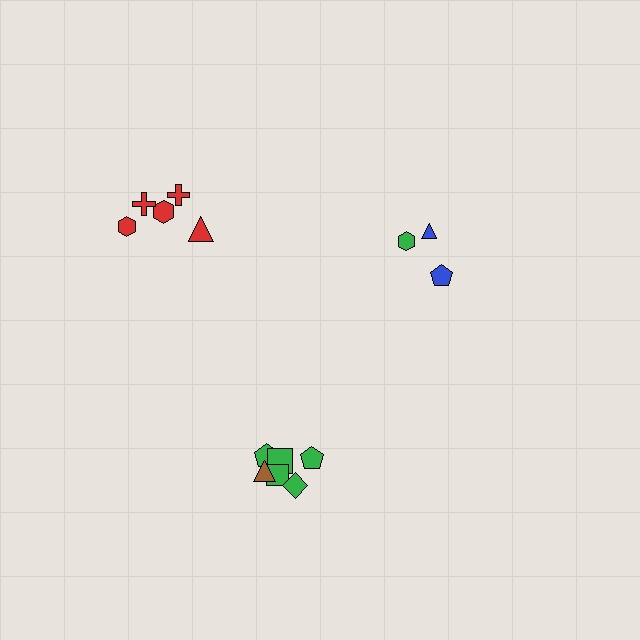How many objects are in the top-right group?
There are 3 objects.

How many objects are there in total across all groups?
There are 14 objects.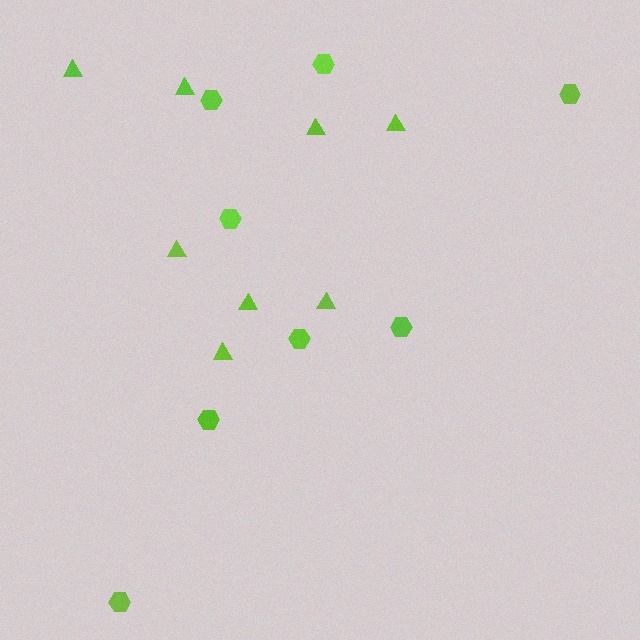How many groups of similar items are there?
There are 2 groups: one group of hexagons (8) and one group of triangles (8).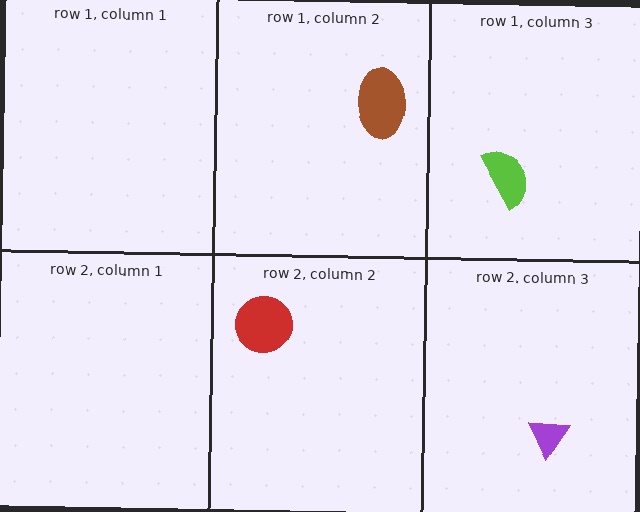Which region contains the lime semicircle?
The row 1, column 3 region.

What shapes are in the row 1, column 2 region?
The brown ellipse.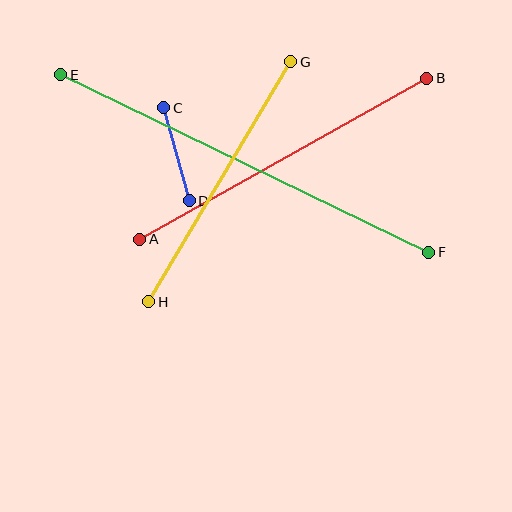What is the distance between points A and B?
The distance is approximately 329 pixels.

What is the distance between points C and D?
The distance is approximately 96 pixels.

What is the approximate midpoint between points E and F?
The midpoint is at approximately (245, 163) pixels.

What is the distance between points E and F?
The distance is approximately 409 pixels.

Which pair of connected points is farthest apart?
Points E and F are farthest apart.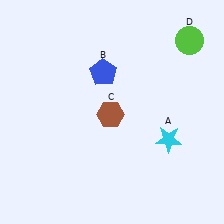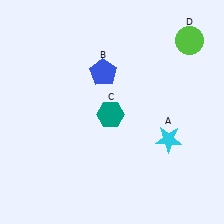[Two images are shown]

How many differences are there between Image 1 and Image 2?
There is 1 difference between the two images.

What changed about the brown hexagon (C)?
In Image 1, C is brown. In Image 2, it changed to teal.